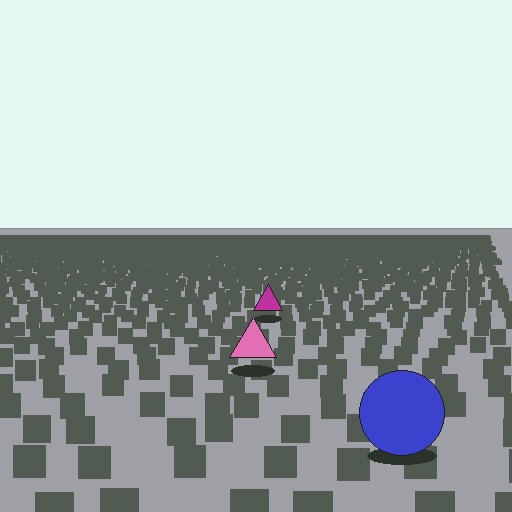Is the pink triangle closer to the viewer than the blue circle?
No. The blue circle is closer — you can tell from the texture gradient: the ground texture is coarser near it.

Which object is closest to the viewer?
The blue circle is closest. The texture marks near it are larger and more spread out.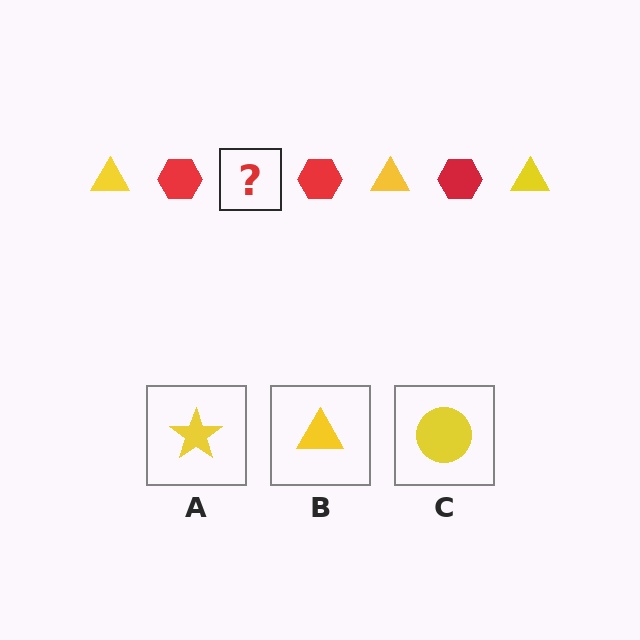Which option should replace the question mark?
Option B.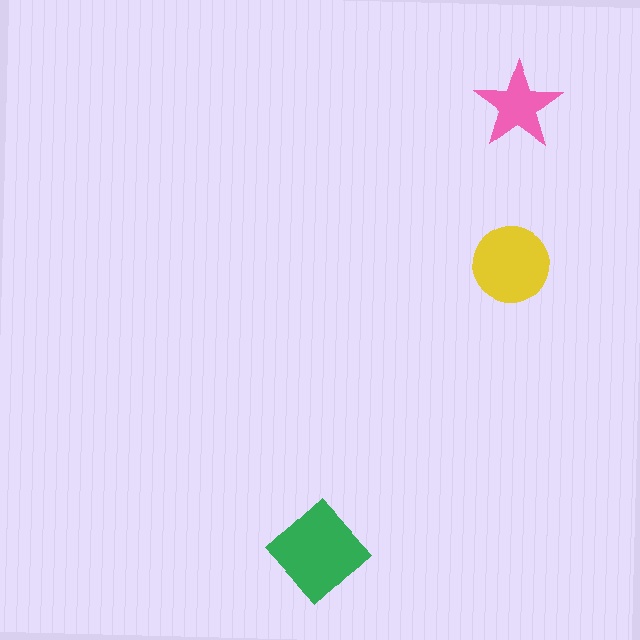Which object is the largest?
The green diamond.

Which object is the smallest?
The pink star.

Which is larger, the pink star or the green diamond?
The green diamond.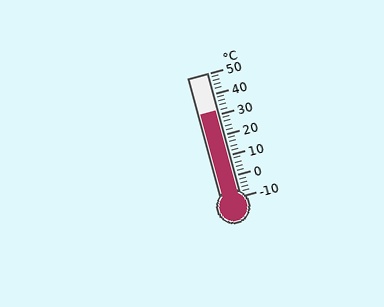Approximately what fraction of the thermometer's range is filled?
The thermometer is filled to approximately 70% of its range.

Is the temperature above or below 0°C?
The temperature is above 0°C.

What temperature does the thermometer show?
The thermometer shows approximately 32°C.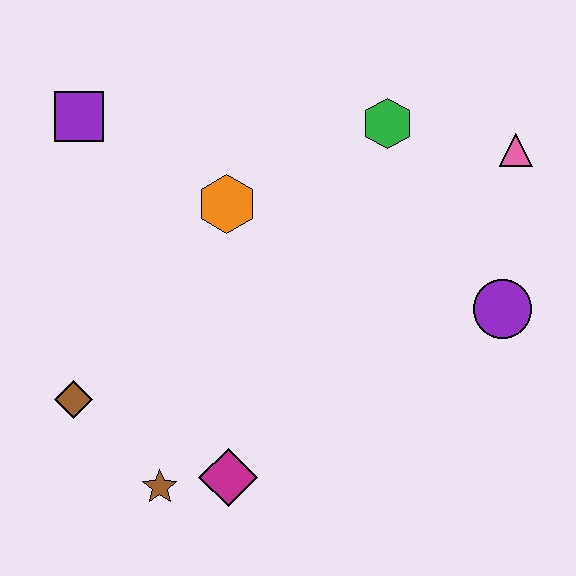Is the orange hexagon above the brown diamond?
Yes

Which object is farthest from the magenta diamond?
The pink triangle is farthest from the magenta diamond.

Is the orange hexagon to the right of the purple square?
Yes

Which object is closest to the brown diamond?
The brown star is closest to the brown diamond.